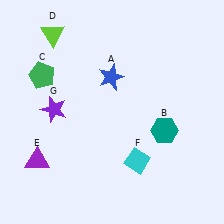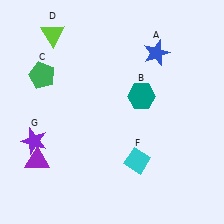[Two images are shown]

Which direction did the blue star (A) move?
The blue star (A) moved right.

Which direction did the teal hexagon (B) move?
The teal hexagon (B) moved up.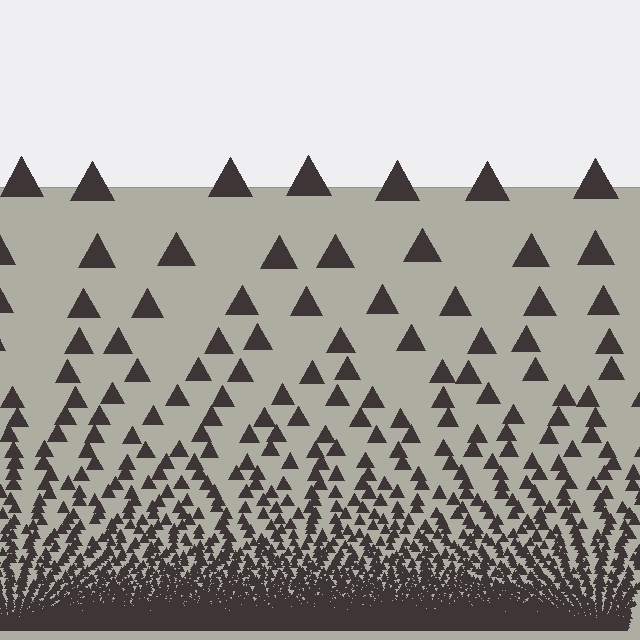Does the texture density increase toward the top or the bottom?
Density increases toward the bottom.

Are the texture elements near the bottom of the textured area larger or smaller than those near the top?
Smaller. The gradient is inverted — elements near the bottom are smaller and denser.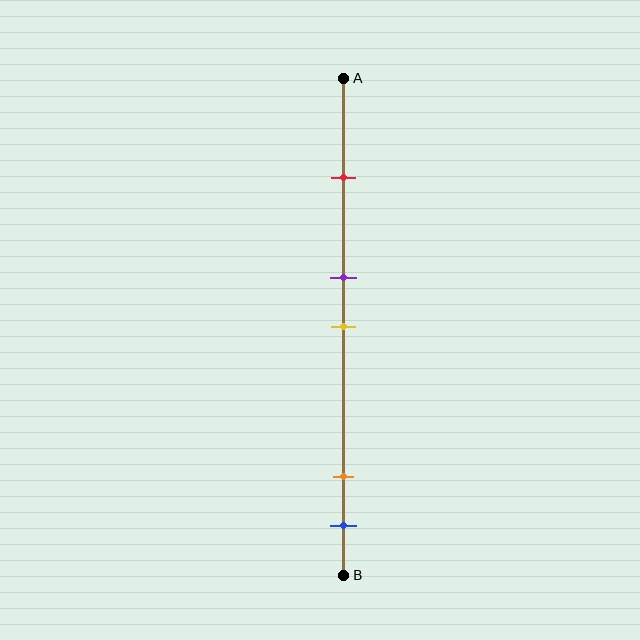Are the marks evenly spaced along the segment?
No, the marks are not evenly spaced.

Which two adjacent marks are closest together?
The purple and yellow marks are the closest adjacent pair.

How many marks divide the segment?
There are 5 marks dividing the segment.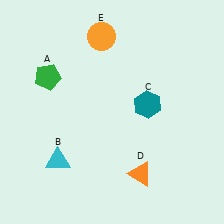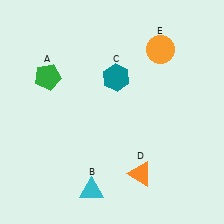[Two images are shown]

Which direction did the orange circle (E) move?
The orange circle (E) moved right.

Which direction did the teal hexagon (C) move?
The teal hexagon (C) moved left.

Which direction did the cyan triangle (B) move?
The cyan triangle (B) moved right.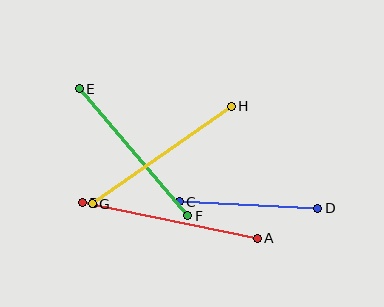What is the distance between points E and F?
The distance is approximately 167 pixels.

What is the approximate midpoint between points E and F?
The midpoint is at approximately (133, 152) pixels.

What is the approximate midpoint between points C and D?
The midpoint is at approximately (249, 205) pixels.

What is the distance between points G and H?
The distance is approximately 170 pixels.